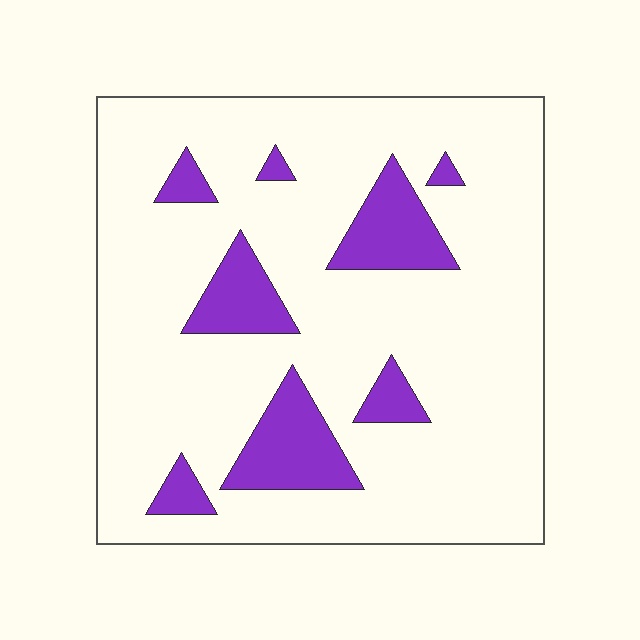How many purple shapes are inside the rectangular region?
8.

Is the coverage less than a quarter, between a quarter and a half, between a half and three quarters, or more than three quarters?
Less than a quarter.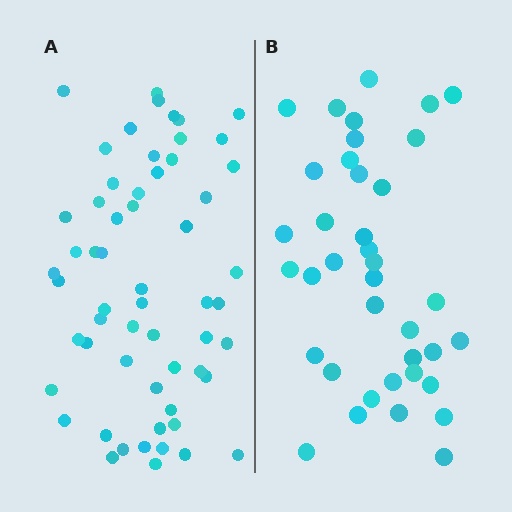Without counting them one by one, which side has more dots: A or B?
Region A (the left region) has more dots.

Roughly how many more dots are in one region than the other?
Region A has approximately 20 more dots than region B.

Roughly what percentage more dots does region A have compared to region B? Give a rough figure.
About 55% more.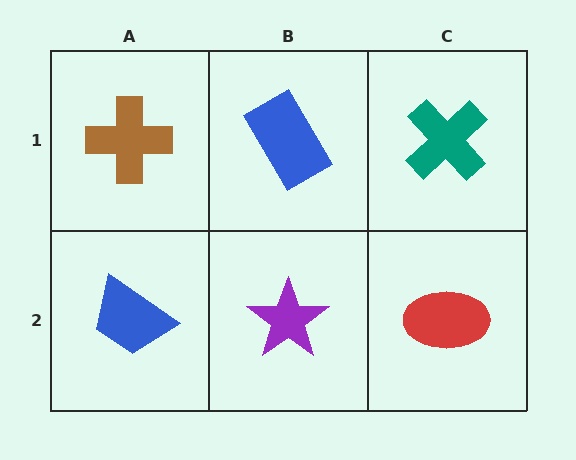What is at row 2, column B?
A purple star.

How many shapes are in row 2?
3 shapes.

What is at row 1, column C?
A teal cross.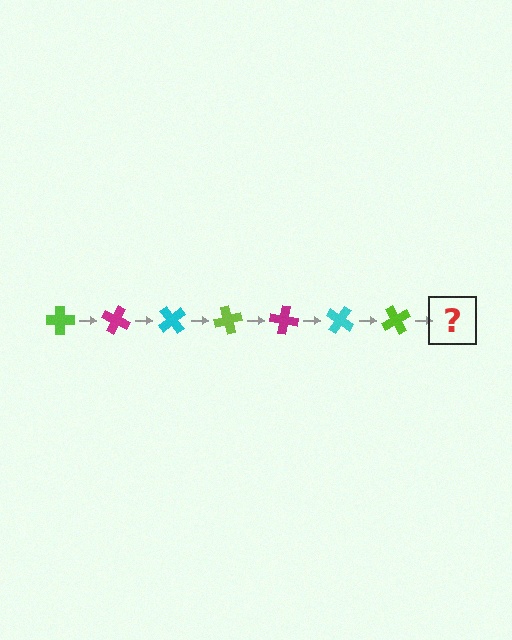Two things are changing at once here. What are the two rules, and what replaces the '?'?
The two rules are that it rotates 25 degrees each step and the color cycles through lime, magenta, and cyan. The '?' should be a magenta cross, rotated 175 degrees from the start.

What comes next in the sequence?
The next element should be a magenta cross, rotated 175 degrees from the start.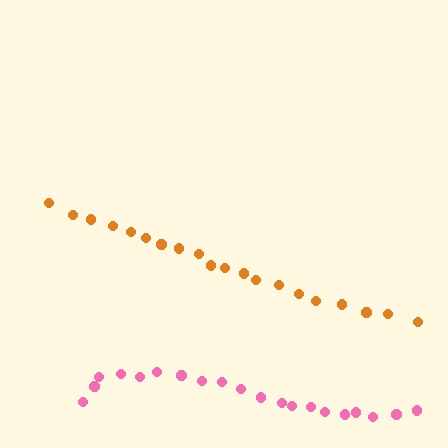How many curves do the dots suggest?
There are 2 distinct paths.